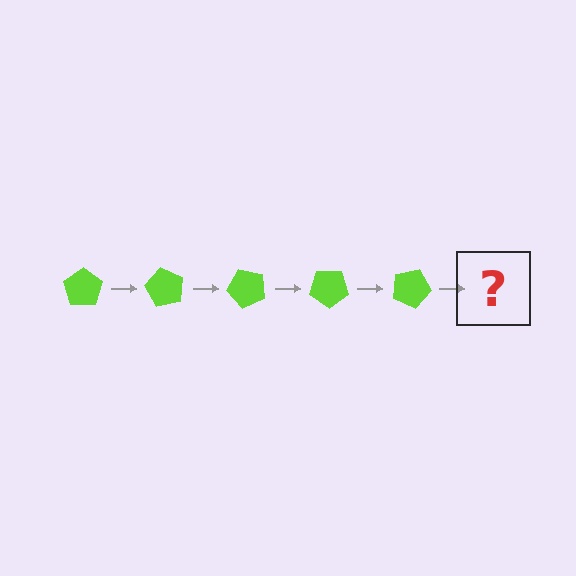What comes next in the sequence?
The next element should be a lime pentagon rotated 300 degrees.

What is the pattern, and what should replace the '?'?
The pattern is that the pentagon rotates 60 degrees each step. The '?' should be a lime pentagon rotated 300 degrees.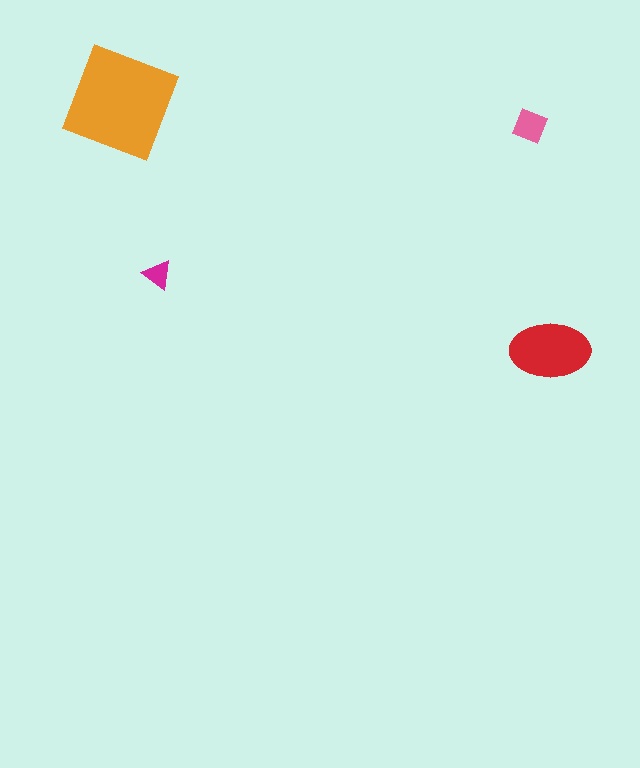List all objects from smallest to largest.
The magenta triangle, the pink square, the red ellipse, the orange diamond.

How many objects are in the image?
There are 4 objects in the image.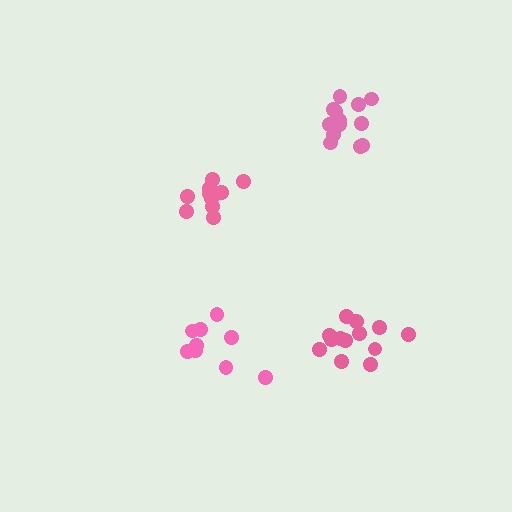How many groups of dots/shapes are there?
There are 4 groups.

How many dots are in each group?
Group 1: 9 dots, Group 2: 10 dots, Group 3: 13 dots, Group 4: 13 dots (45 total).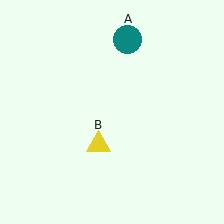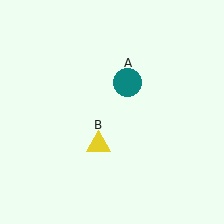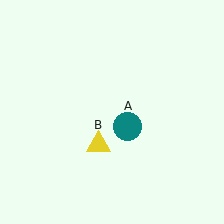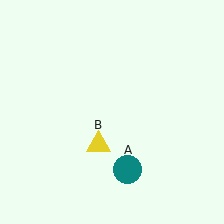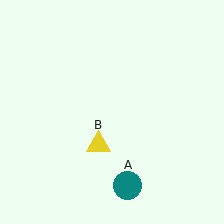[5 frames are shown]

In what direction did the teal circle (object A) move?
The teal circle (object A) moved down.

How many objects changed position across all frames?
1 object changed position: teal circle (object A).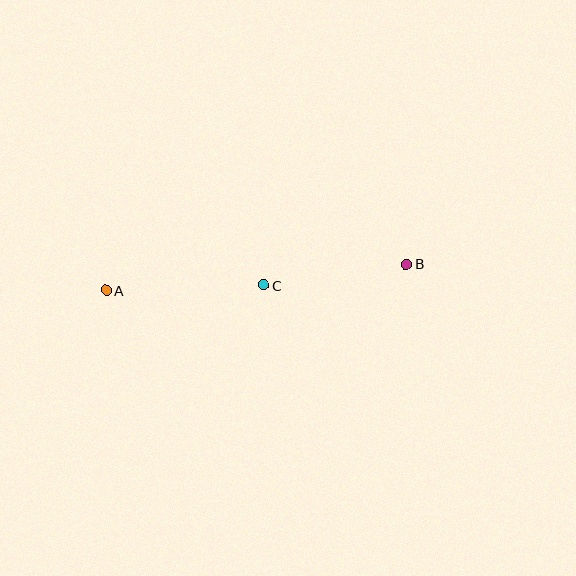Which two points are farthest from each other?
Points A and B are farthest from each other.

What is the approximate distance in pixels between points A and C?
The distance between A and C is approximately 158 pixels.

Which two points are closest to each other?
Points B and C are closest to each other.